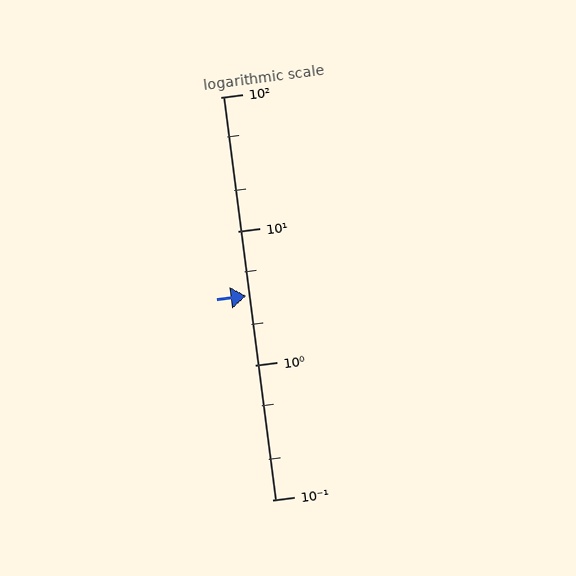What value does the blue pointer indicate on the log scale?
The pointer indicates approximately 3.3.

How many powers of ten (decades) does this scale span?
The scale spans 3 decades, from 0.1 to 100.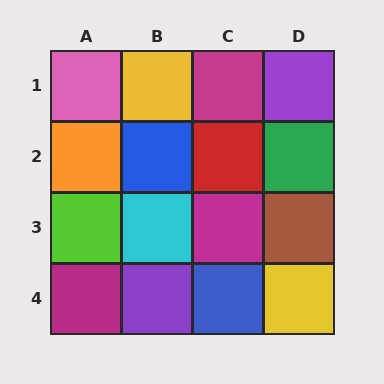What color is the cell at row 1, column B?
Yellow.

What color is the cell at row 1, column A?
Pink.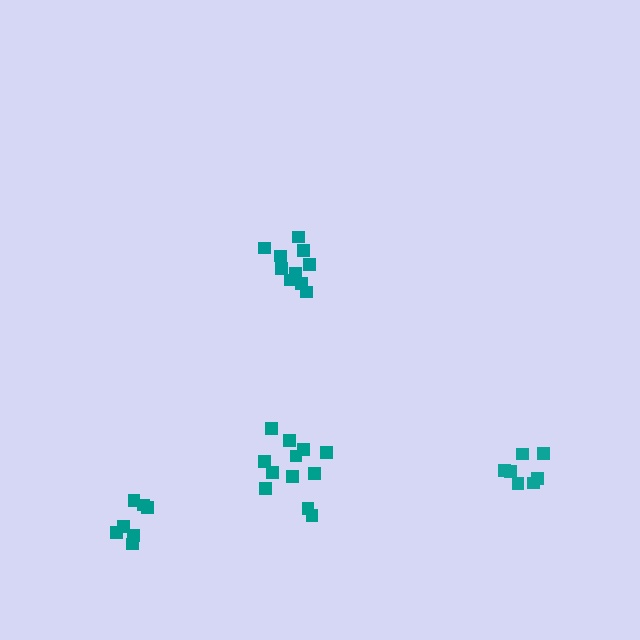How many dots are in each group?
Group 1: 12 dots, Group 2: 10 dots, Group 3: 7 dots, Group 4: 7 dots (36 total).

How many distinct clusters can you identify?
There are 4 distinct clusters.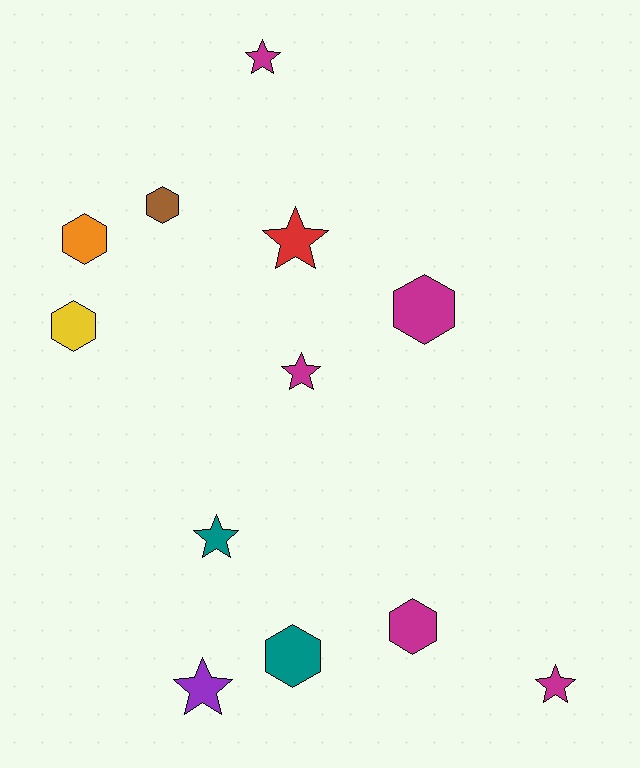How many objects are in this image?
There are 12 objects.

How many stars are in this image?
There are 6 stars.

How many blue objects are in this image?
There are no blue objects.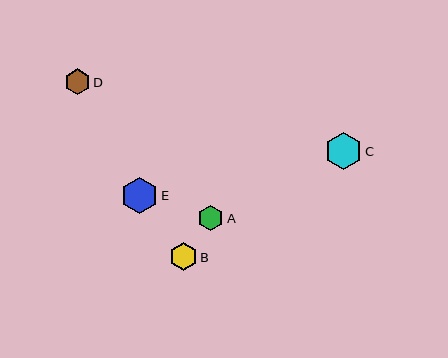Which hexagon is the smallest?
Hexagon A is the smallest with a size of approximately 26 pixels.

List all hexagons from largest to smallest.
From largest to smallest: C, E, B, D, A.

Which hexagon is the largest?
Hexagon C is the largest with a size of approximately 37 pixels.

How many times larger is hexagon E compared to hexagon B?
Hexagon E is approximately 1.3 times the size of hexagon B.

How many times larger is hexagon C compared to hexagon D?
Hexagon C is approximately 1.4 times the size of hexagon D.